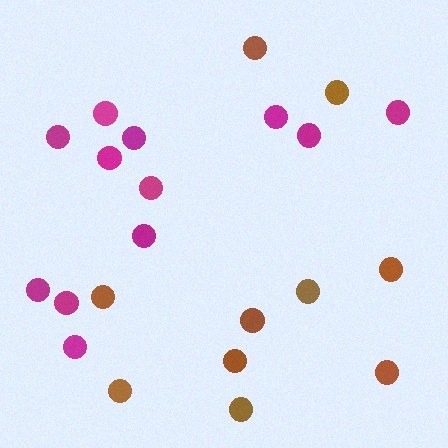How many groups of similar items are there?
There are 2 groups: one group of brown circles (10) and one group of magenta circles (12).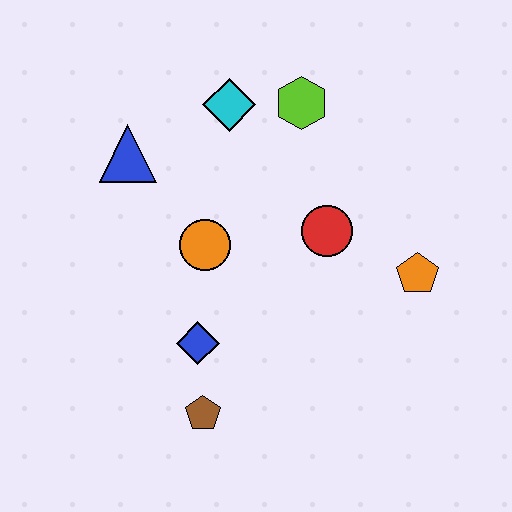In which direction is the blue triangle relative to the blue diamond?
The blue triangle is above the blue diamond.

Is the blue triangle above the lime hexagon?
No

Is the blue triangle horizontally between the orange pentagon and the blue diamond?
No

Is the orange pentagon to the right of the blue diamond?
Yes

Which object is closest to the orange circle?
The blue diamond is closest to the orange circle.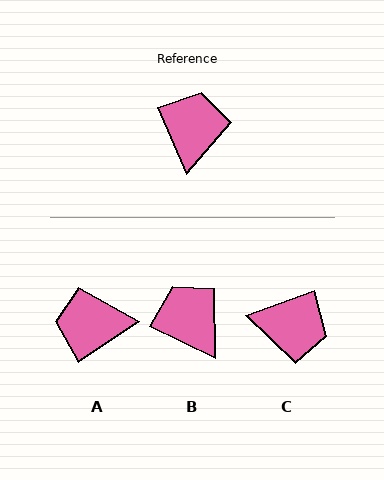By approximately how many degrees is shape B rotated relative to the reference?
Approximately 42 degrees counter-clockwise.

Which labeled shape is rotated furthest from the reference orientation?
A, about 101 degrees away.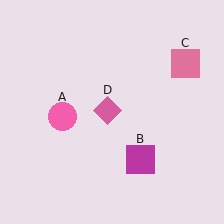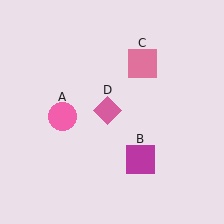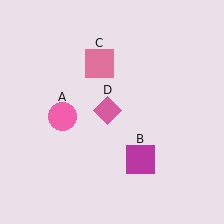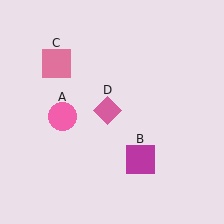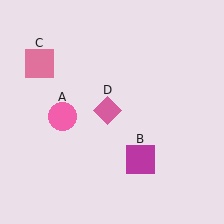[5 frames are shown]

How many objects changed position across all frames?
1 object changed position: pink square (object C).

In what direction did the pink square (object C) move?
The pink square (object C) moved left.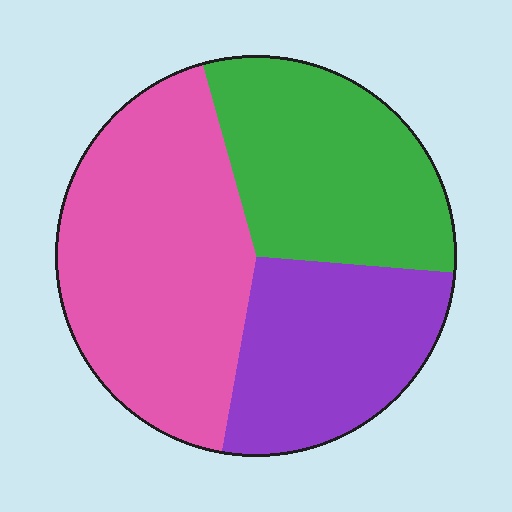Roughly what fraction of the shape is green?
Green takes up about one third (1/3) of the shape.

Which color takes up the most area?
Pink, at roughly 45%.